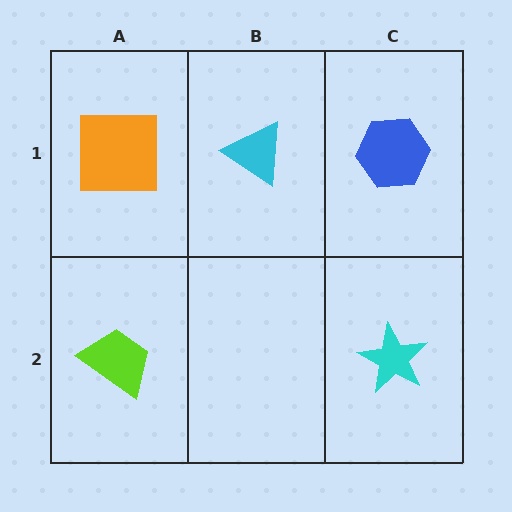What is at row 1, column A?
An orange square.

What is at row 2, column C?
A cyan star.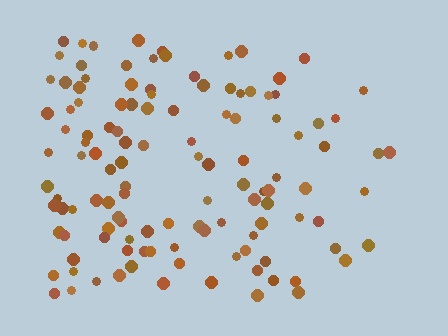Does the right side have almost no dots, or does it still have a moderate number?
Still a moderate number, just noticeably fewer than the left.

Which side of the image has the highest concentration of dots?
The left.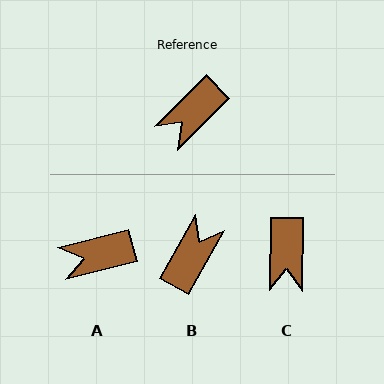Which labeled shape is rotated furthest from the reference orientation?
B, about 163 degrees away.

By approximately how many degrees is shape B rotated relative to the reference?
Approximately 163 degrees clockwise.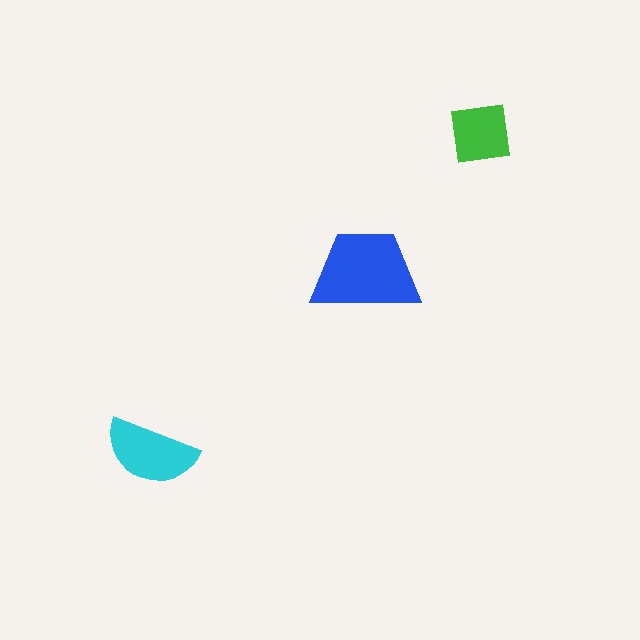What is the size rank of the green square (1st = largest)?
3rd.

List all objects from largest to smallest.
The blue trapezoid, the cyan semicircle, the green square.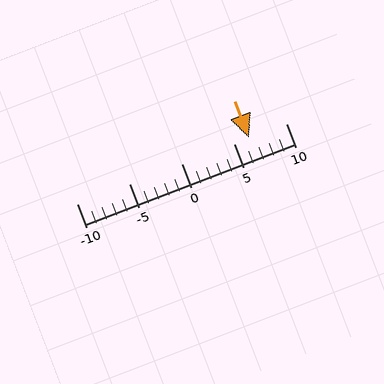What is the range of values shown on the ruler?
The ruler shows values from -10 to 10.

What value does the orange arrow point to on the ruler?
The orange arrow points to approximately 6.